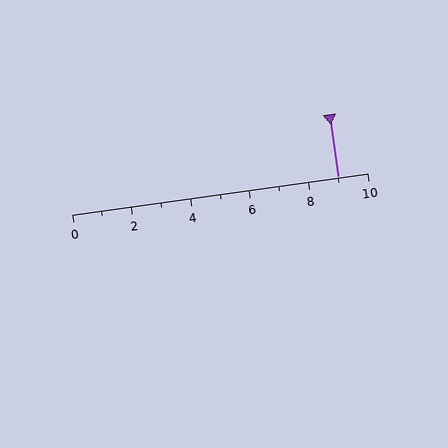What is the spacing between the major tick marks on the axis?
The major ticks are spaced 2 apart.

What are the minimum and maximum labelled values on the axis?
The axis runs from 0 to 10.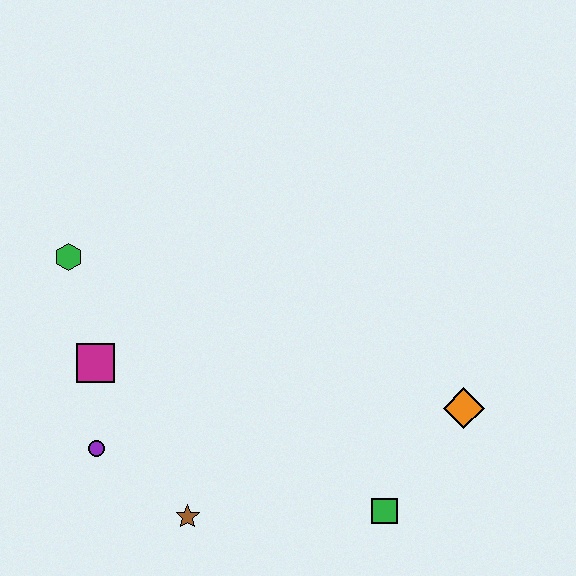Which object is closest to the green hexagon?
The magenta square is closest to the green hexagon.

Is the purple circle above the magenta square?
No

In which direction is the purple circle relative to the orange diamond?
The purple circle is to the left of the orange diamond.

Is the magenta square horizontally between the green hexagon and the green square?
Yes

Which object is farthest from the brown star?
The orange diamond is farthest from the brown star.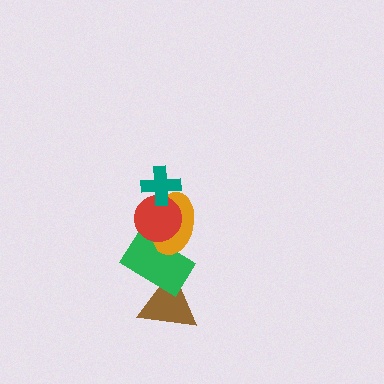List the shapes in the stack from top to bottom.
From top to bottom: the teal cross, the red circle, the orange ellipse, the green rectangle, the brown triangle.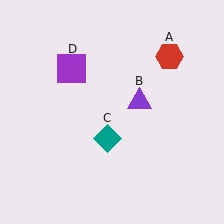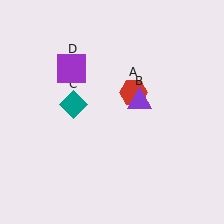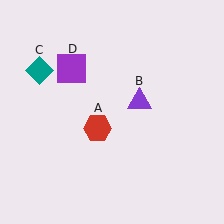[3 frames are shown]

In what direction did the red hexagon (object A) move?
The red hexagon (object A) moved down and to the left.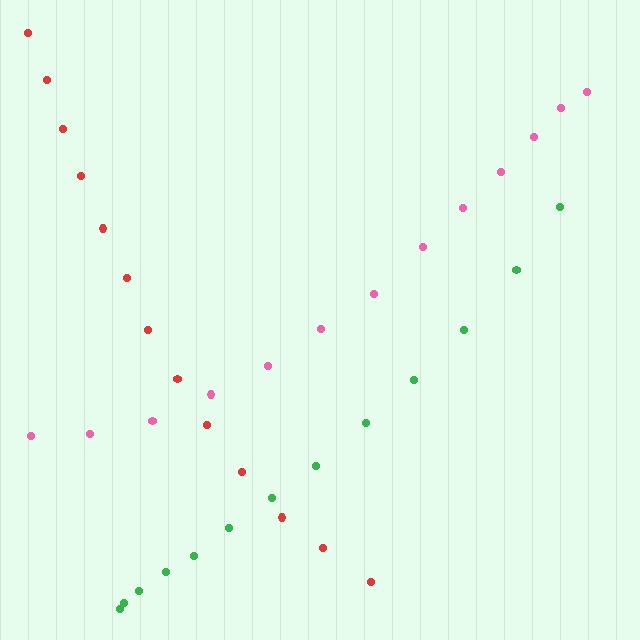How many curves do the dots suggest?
There are 3 distinct paths.